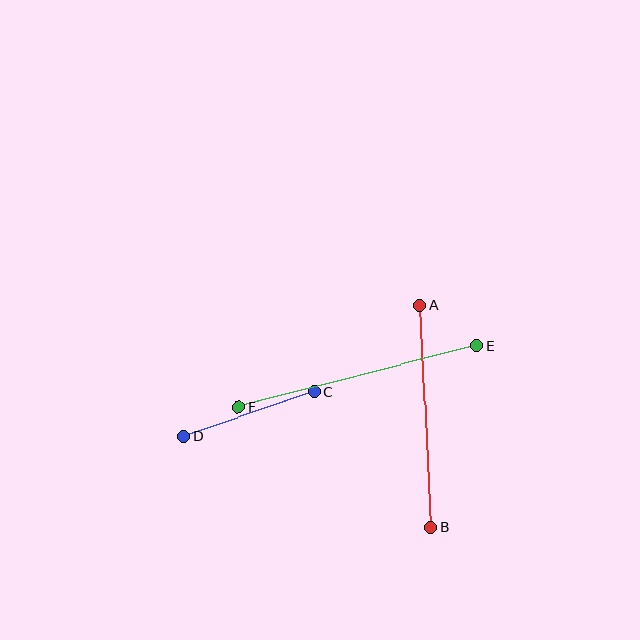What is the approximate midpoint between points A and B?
The midpoint is at approximately (425, 417) pixels.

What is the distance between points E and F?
The distance is approximately 247 pixels.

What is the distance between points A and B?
The distance is approximately 222 pixels.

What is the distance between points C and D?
The distance is approximately 138 pixels.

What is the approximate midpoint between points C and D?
The midpoint is at approximately (249, 414) pixels.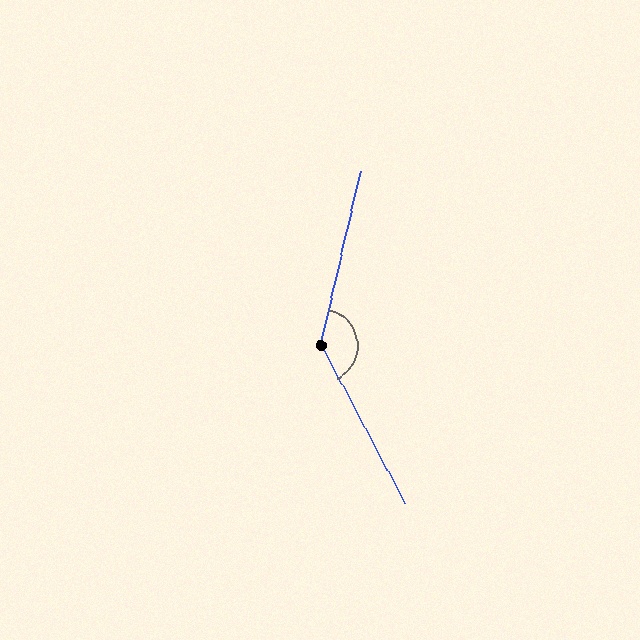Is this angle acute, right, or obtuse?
It is obtuse.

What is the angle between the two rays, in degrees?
Approximately 139 degrees.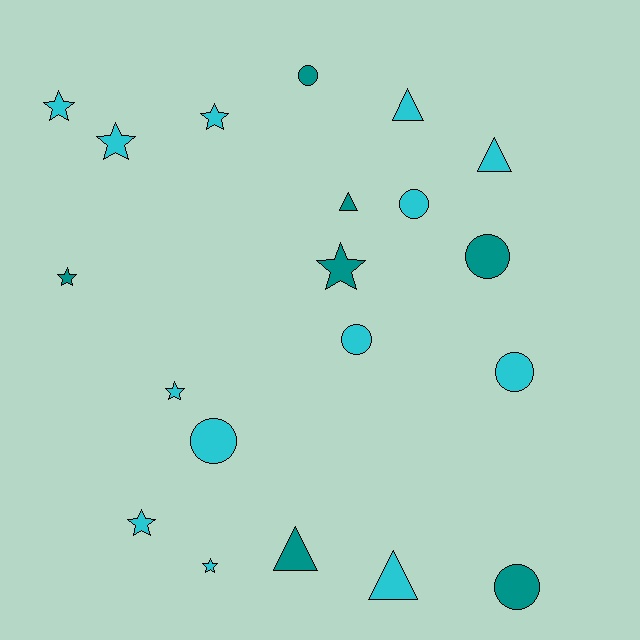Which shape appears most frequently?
Star, with 8 objects.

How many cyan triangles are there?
There are 3 cyan triangles.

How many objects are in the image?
There are 20 objects.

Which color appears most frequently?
Cyan, with 13 objects.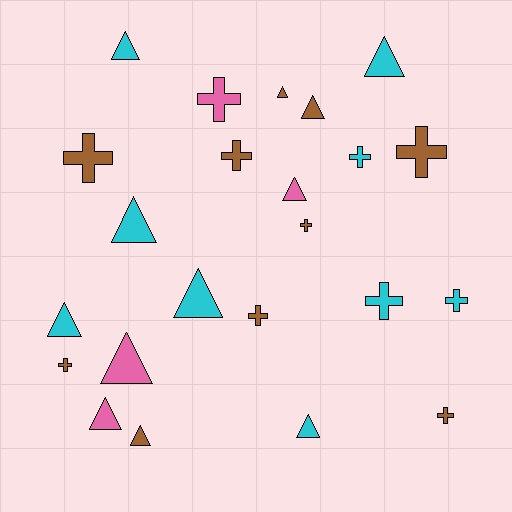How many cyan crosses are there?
There are 3 cyan crosses.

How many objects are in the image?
There are 23 objects.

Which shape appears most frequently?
Triangle, with 12 objects.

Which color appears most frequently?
Brown, with 10 objects.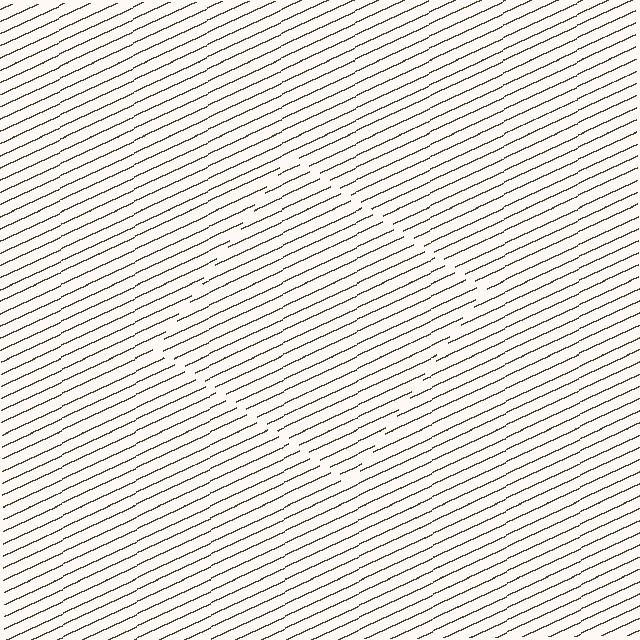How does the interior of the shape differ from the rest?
The interior of the shape contains the same grating, shifted by half a period — the contour is defined by the phase discontinuity where line-ends from the inner and outer gratings abut.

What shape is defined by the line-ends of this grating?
An illusory square. The interior of the shape contains the same grating, shifted by half a period — the contour is defined by the phase discontinuity where line-ends from the inner and outer gratings abut.